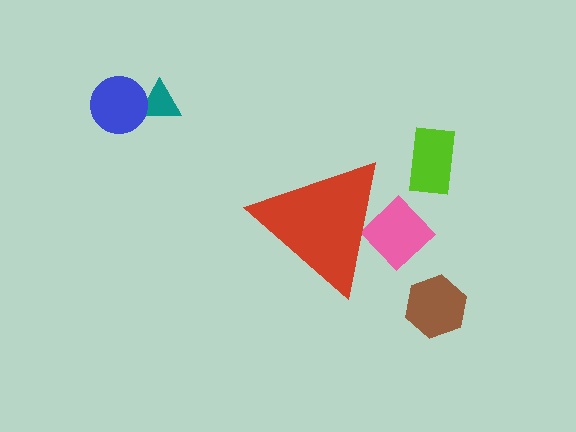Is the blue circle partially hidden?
No, the blue circle is fully visible.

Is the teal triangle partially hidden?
No, the teal triangle is fully visible.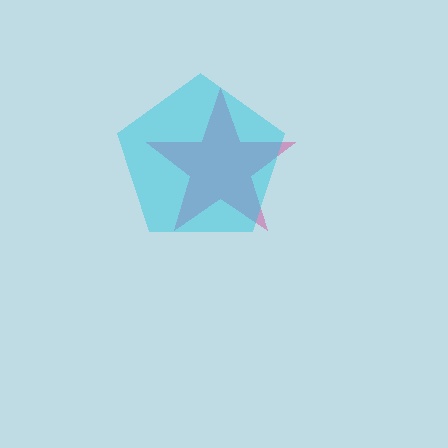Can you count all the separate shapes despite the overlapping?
Yes, there are 2 separate shapes.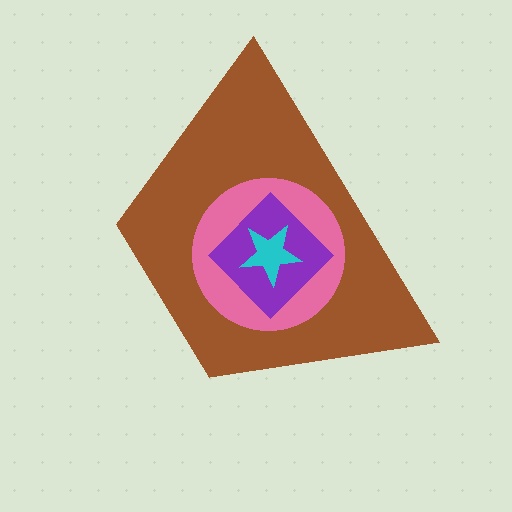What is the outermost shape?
The brown trapezoid.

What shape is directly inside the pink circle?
The purple diamond.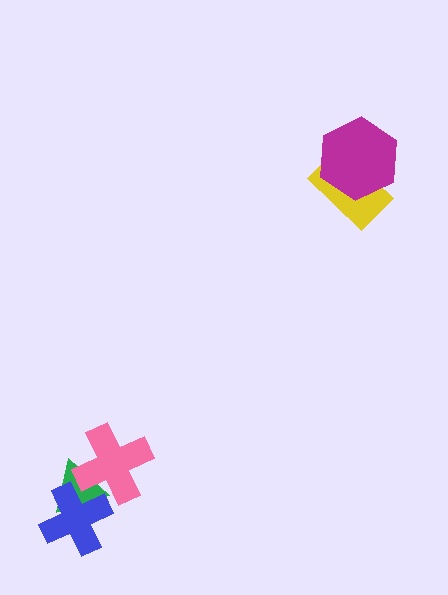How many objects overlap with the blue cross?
2 objects overlap with the blue cross.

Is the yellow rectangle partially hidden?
Yes, it is partially covered by another shape.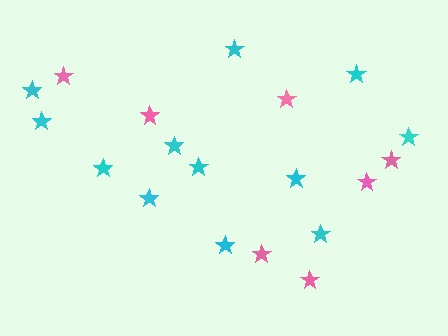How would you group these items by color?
There are 2 groups: one group of pink stars (7) and one group of cyan stars (12).